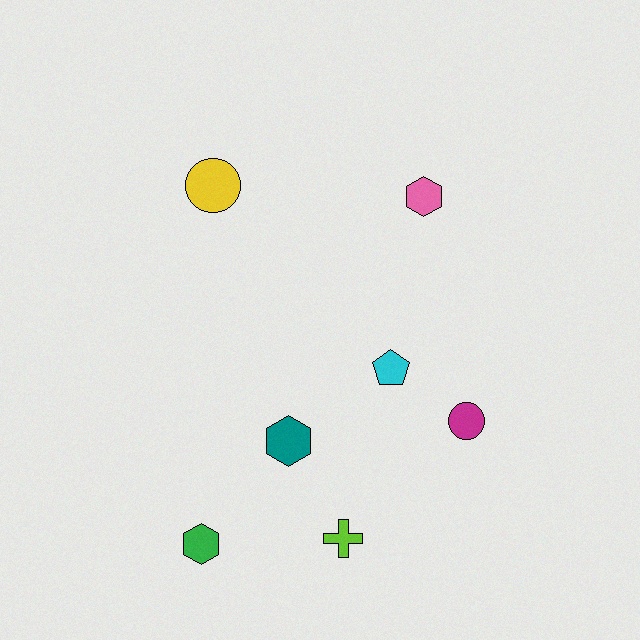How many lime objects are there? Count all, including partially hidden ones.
There is 1 lime object.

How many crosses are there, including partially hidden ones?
There is 1 cross.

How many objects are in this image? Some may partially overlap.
There are 7 objects.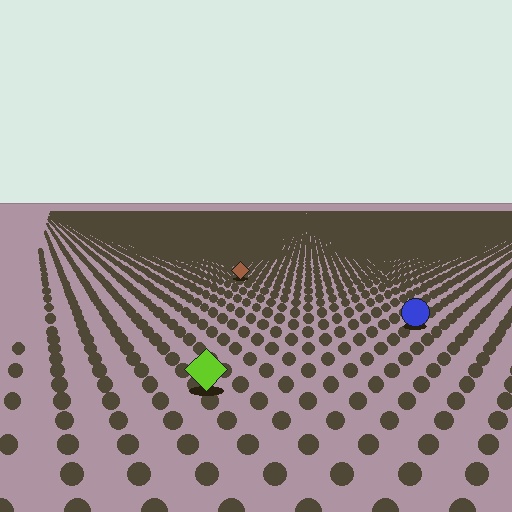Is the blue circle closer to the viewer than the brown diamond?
Yes. The blue circle is closer — you can tell from the texture gradient: the ground texture is coarser near it.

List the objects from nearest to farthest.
From nearest to farthest: the lime diamond, the blue circle, the brown diamond.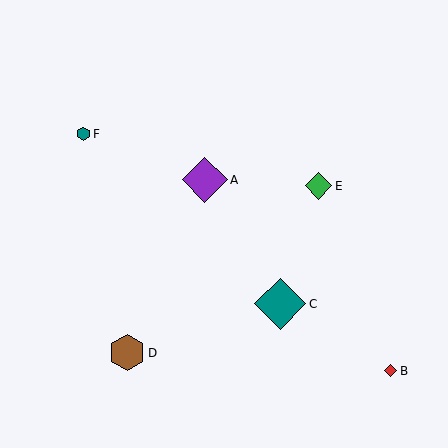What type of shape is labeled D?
Shape D is a brown hexagon.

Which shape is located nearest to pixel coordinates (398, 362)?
The red diamond (labeled B) at (391, 371) is nearest to that location.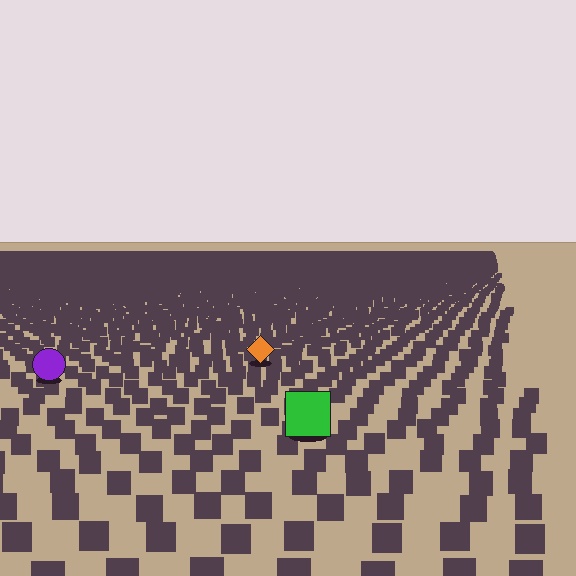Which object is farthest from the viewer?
The orange diamond is farthest from the viewer. It appears smaller and the ground texture around it is denser.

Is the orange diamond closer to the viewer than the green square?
No. The green square is closer — you can tell from the texture gradient: the ground texture is coarser near it.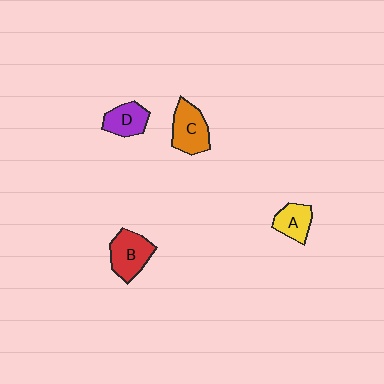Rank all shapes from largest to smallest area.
From largest to smallest: B (red), C (orange), D (purple), A (yellow).